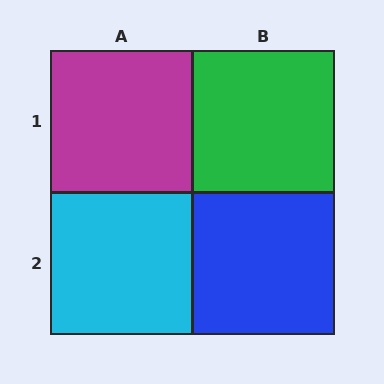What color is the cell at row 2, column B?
Blue.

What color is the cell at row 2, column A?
Cyan.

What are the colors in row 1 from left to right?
Magenta, green.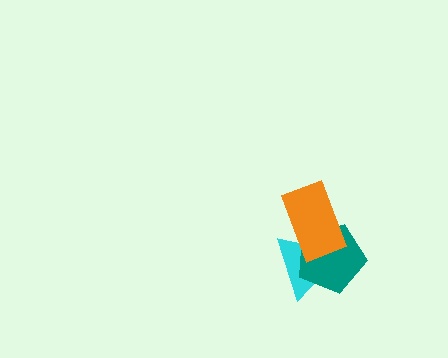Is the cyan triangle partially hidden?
Yes, it is partially covered by another shape.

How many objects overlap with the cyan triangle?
2 objects overlap with the cyan triangle.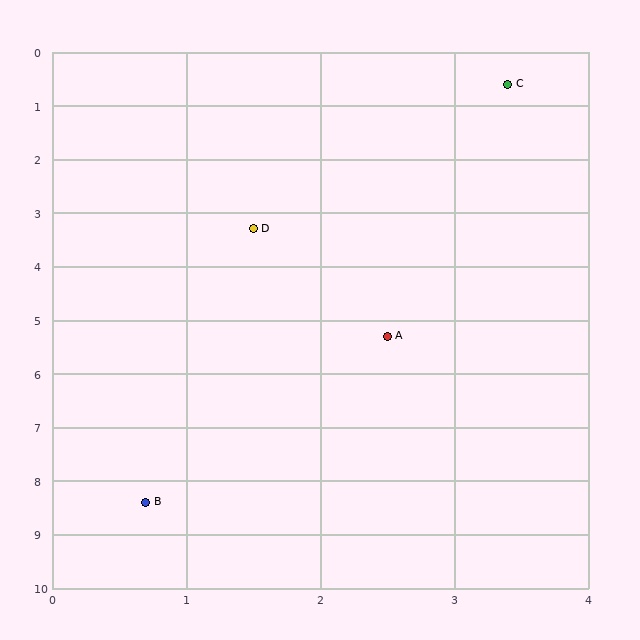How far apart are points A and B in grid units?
Points A and B are about 3.6 grid units apart.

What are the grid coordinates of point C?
Point C is at approximately (3.4, 0.6).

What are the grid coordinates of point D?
Point D is at approximately (1.5, 3.3).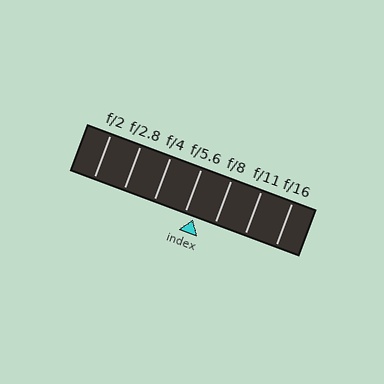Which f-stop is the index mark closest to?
The index mark is closest to f/5.6.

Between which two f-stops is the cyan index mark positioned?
The index mark is between f/5.6 and f/8.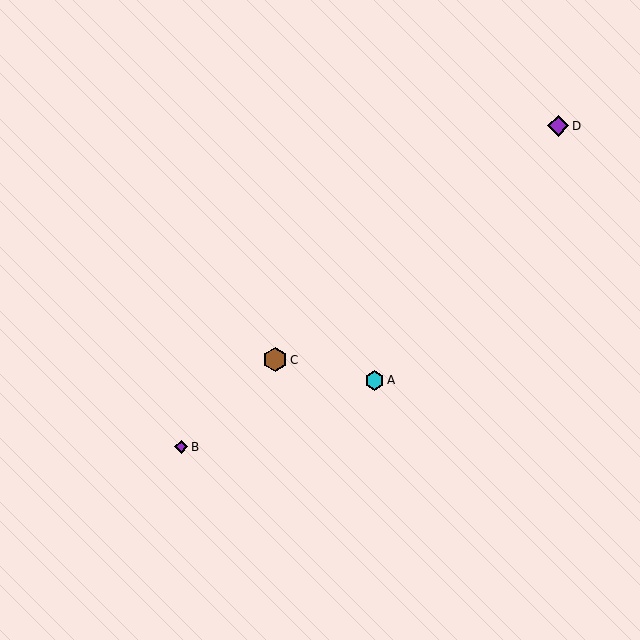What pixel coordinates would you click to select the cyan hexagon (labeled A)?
Click at (374, 381) to select the cyan hexagon A.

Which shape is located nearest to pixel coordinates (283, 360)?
The brown hexagon (labeled C) at (275, 360) is nearest to that location.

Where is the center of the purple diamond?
The center of the purple diamond is at (181, 447).